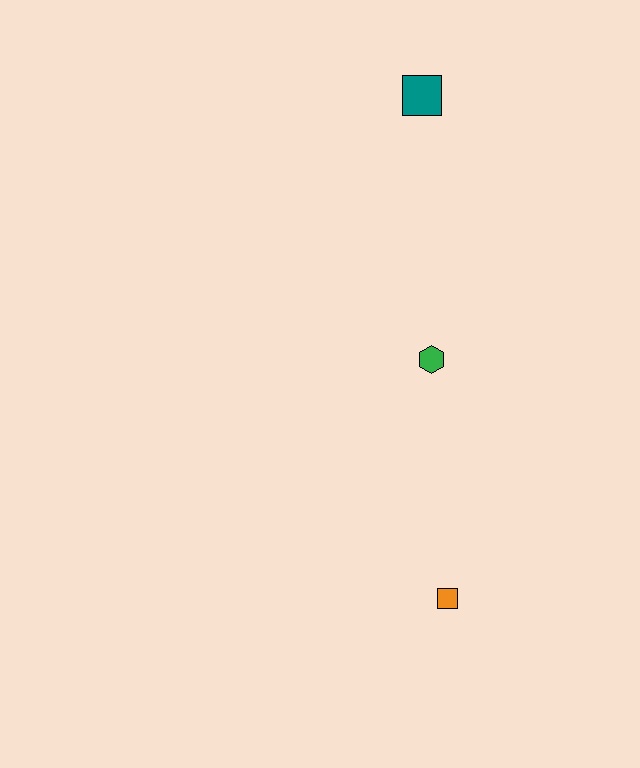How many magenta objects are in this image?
There are no magenta objects.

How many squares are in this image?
There are 2 squares.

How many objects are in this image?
There are 3 objects.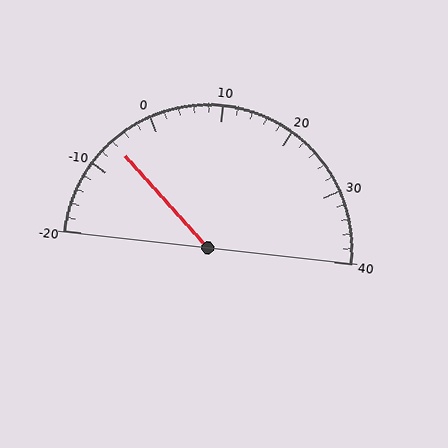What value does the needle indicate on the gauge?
The needle indicates approximately -6.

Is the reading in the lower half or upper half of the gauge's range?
The reading is in the lower half of the range (-20 to 40).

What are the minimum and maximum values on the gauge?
The gauge ranges from -20 to 40.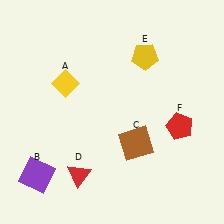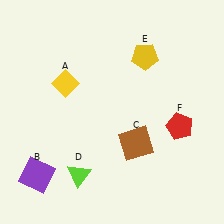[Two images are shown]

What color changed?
The triangle (D) changed from red in Image 1 to lime in Image 2.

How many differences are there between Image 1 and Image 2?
There is 1 difference between the two images.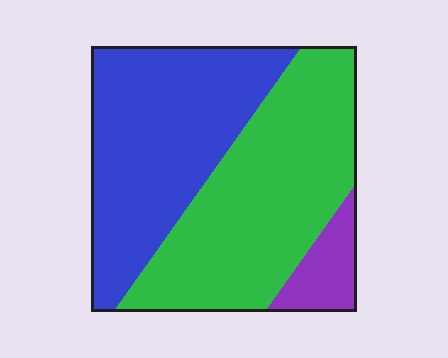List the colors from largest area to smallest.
From largest to smallest: green, blue, purple.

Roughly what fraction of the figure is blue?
Blue covers 44% of the figure.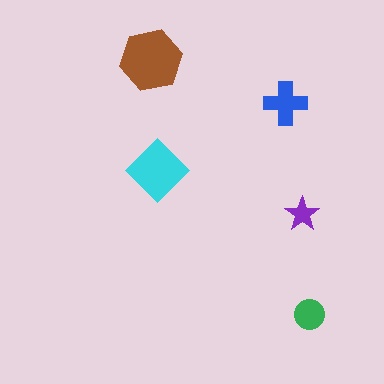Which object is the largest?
The brown hexagon.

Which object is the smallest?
The purple star.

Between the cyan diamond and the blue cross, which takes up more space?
The cyan diamond.